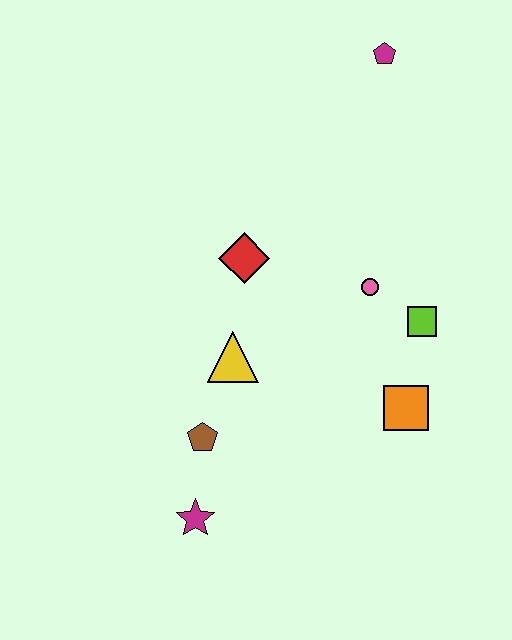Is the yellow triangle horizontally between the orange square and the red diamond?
No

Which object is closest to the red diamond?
The yellow triangle is closest to the red diamond.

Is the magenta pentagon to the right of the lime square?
No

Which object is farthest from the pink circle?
The magenta star is farthest from the pink circle.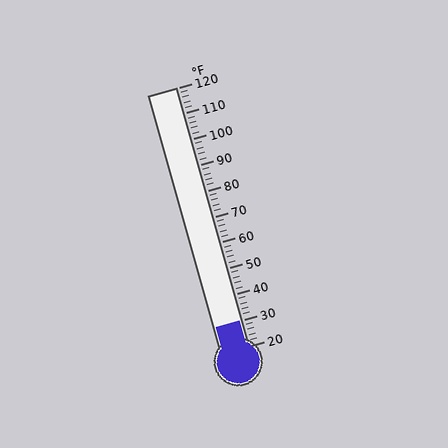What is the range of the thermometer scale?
The thermometer scale ranges from 20°F to 120°F.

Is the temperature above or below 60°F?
The temperature is below 60°F.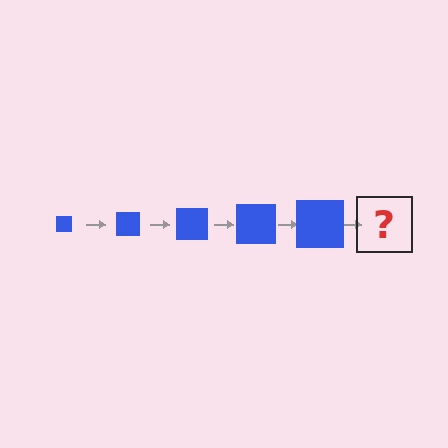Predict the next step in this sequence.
The next step is a blue square, larger than the previous one.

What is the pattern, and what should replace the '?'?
The pattern is that the square gets progressively larger each step. The '?' should be a blue square, larger than the previous one.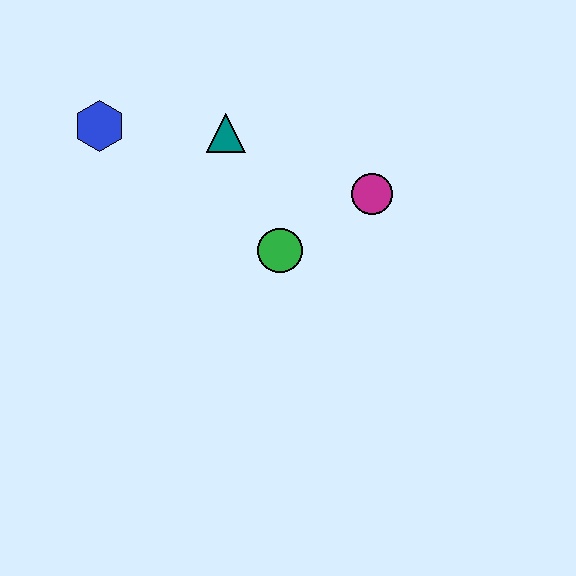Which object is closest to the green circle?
The magenta circle is closest to the green circle.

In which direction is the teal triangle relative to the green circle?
The teal triangle is above the green circle.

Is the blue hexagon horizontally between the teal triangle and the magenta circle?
No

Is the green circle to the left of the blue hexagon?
No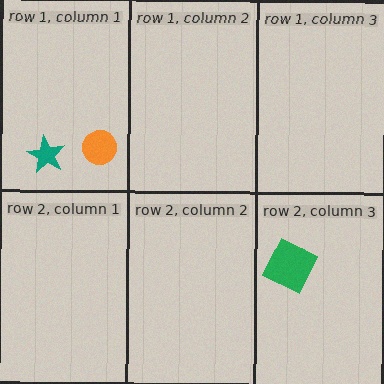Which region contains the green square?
The row 2, column 3 region.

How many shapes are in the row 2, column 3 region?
1.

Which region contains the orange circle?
The row 1, column 1 region.